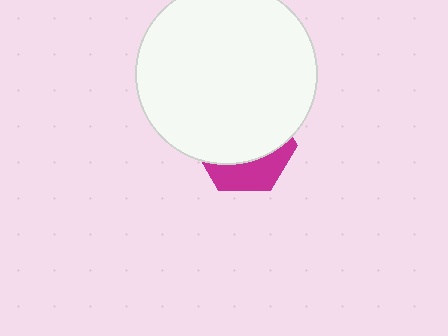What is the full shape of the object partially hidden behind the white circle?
The partially hidden object is a magenta hexagon.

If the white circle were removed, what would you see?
You would see the complete magenta hexagon.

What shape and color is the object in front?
The object in front is a white circle.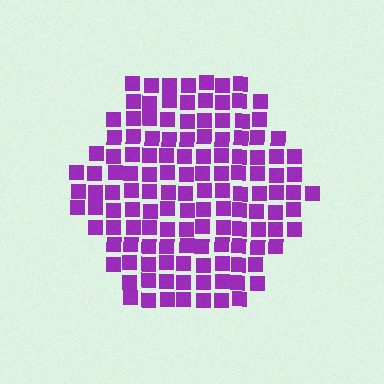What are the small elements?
The small elements are squares.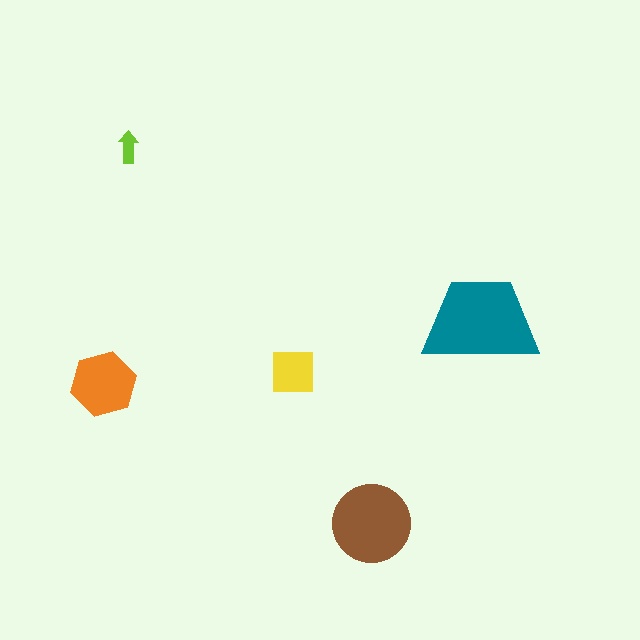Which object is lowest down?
The brown circle is bottommost.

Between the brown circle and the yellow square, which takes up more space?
The brown circle.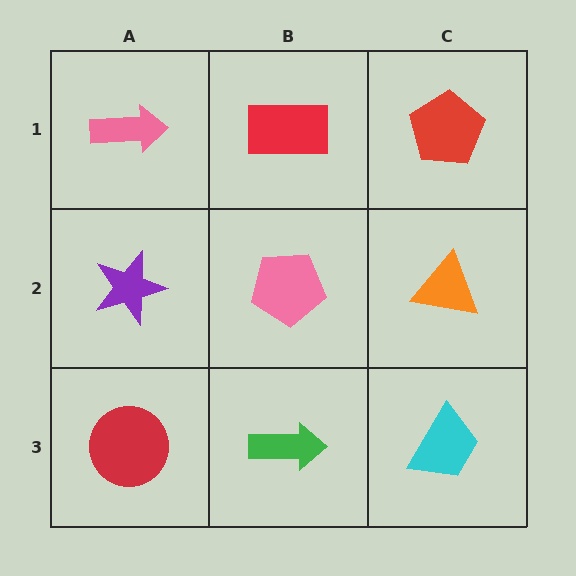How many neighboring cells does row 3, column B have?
3.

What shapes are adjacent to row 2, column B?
A red rectangle (row 1, column B), a green arrow (row 3, column B), a purple star (row 2, column A), an orange triangle (row 2, column C).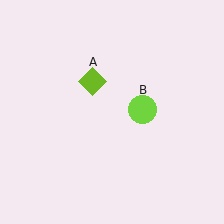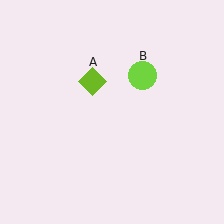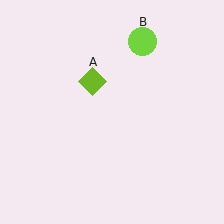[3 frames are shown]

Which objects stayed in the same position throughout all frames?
Lime diamond (object A) remained stationary.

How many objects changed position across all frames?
1 object changed position: lime circle (object B).